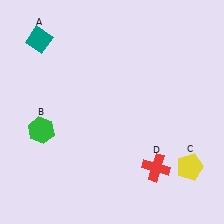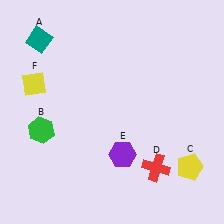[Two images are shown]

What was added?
A purple hexagon (E), a yellow diamond (F) were added in Image 2.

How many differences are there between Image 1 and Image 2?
There are 2 differences between the two images.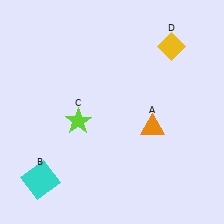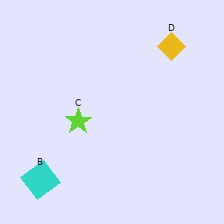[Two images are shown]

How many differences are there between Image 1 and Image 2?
There is 1 difference between the two images.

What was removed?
The orange triangle (A) was removed in Image 2.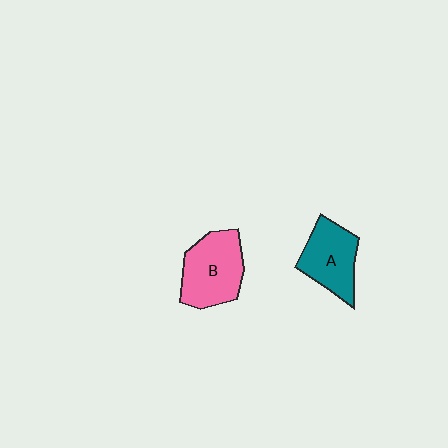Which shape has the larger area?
Shape B (pink).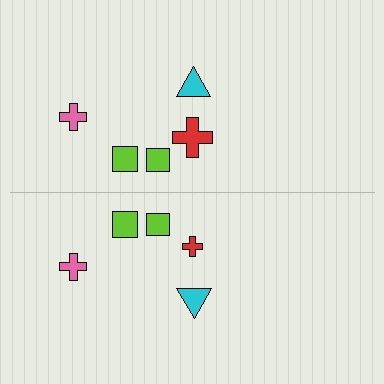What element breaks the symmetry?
The red cross on the bottom side has a different size than its mirror counterpart.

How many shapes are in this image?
There are 10 shapes in this image.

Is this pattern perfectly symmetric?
No, the pattern is not perfectly symmetric. The red cross on the bottom side has a different size than its mirror counterpart.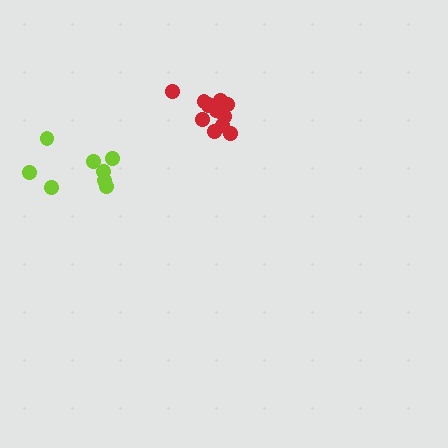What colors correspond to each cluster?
The clusters are colored: red, lime.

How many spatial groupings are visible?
There are 2 spatial groupings.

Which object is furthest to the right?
The red cluster is rightmost.